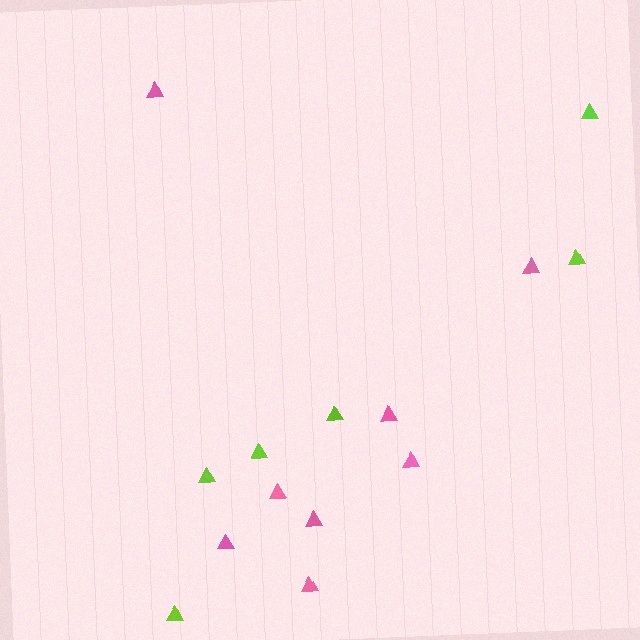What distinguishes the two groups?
There are 2 groups: one group of pink triangles (8) and one group of lime triangles (6).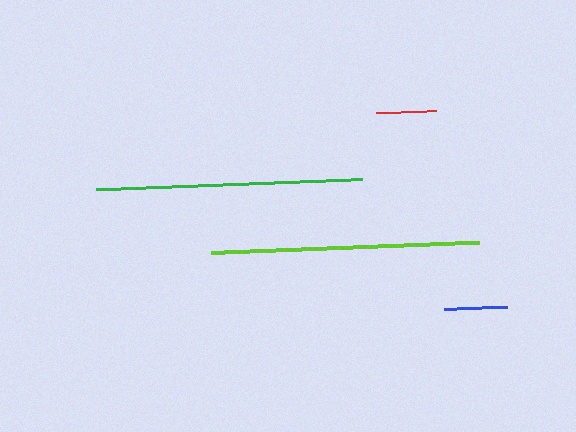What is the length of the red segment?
The red segment is approximately 60 pixels long.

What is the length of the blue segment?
The blue segment is approximately 63 pixels long.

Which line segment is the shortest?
The red line is the shortest at approximately 60 pixels.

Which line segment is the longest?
The lime line is the longest at approximately 268 pixels.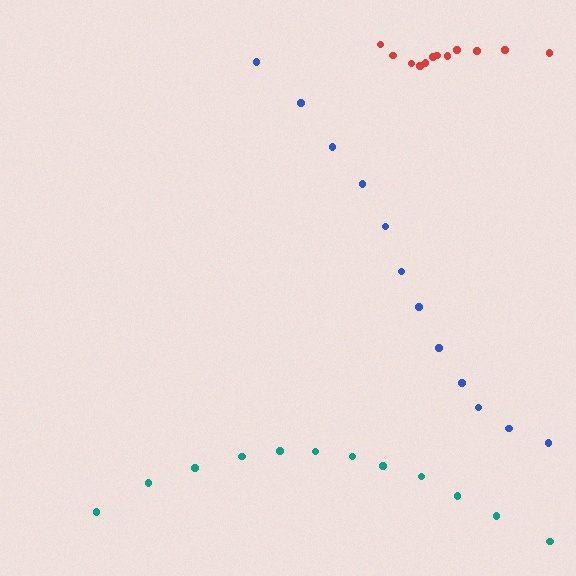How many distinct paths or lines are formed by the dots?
There are 3 distinct paths.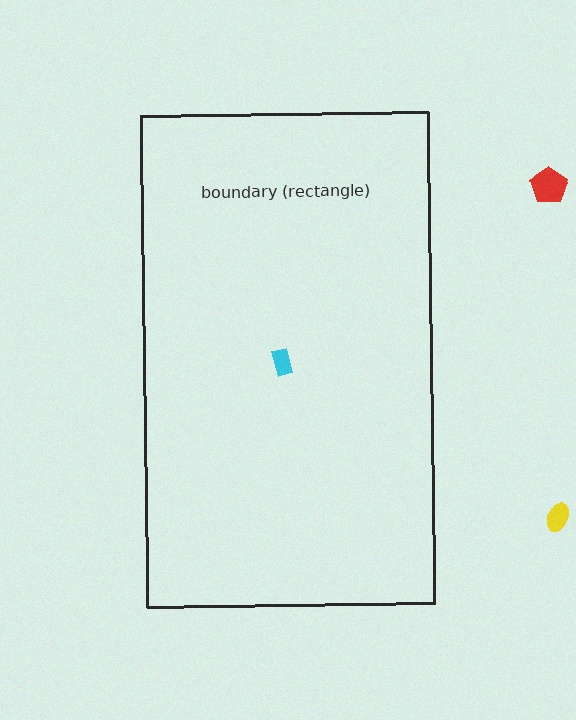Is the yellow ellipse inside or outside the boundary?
Outside.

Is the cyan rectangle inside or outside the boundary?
Inside.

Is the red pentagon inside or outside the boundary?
Outside.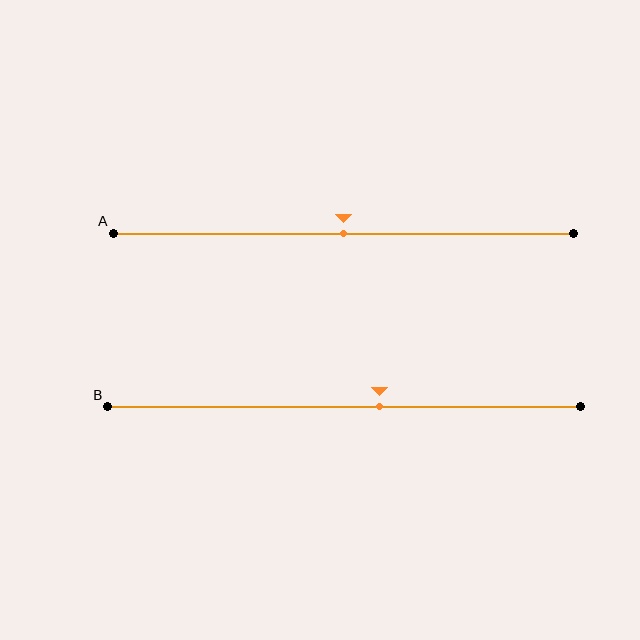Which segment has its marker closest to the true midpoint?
Segment A has its marker closest to the true midpoint.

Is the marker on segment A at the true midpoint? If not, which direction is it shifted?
Yes, the marker on segment A is at the true midpoint.